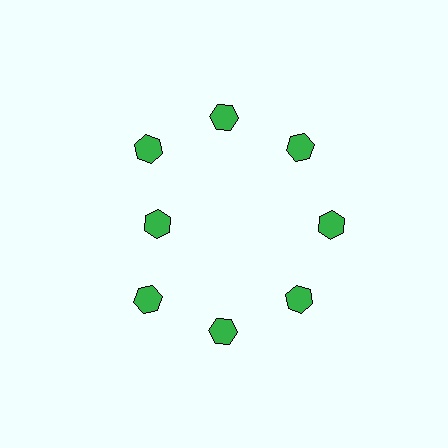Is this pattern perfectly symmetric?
No. The 8 green hexagons are arranged in a ring, but one element near the 9 o'clock position is pulled inward toward the center, breaking the 8-fold rotational symmetry.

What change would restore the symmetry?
The symmetry would be restored by moving it outward, back onto the ring so that all 8 hexagons sit at equal angles and equal distance from the center.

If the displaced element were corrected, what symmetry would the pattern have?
It would have 8-fold rotational symmetry — the pattern would map onto itself every 45 degrees.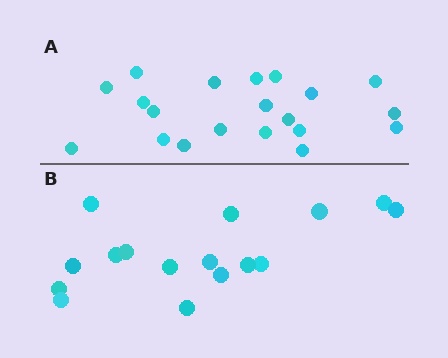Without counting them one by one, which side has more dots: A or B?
Region A (the top region) has more dots.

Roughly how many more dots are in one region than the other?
Region A has about 4 more dots than region B.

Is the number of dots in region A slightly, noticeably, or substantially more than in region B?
Region A has noticeably more, but not dramatically so. The ratio is roughly 1.2 to 1.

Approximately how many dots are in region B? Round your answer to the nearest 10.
About 20 dots. (The exact count is 16, which rounds to 20.)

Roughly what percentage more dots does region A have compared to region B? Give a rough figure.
About 25% more.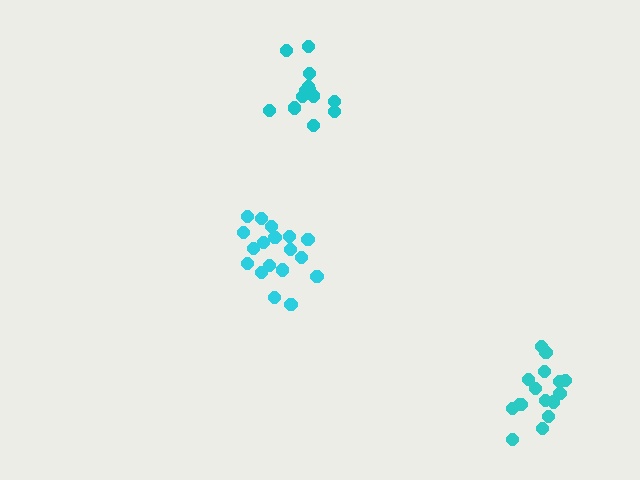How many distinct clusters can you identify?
There are 3 distinct clusters.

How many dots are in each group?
Group 1: 19 dots, Group 2: 16 dots, Group 3: 13 dots (48 total).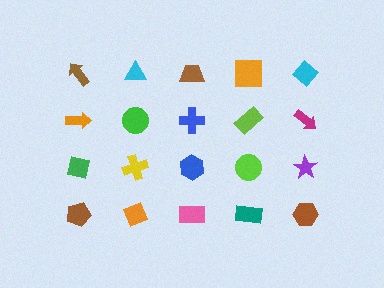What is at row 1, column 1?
A brown arrow.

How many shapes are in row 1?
5 shapes.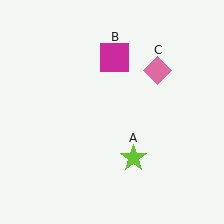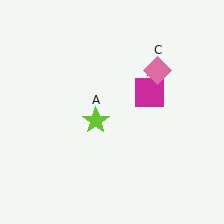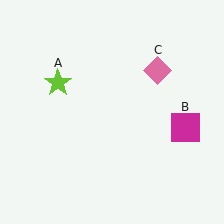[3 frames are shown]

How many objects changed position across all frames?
2 objects changed position: lime star (object A), magenta square (object B).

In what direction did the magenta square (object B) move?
The magenta square (object B) moved down and to the right.